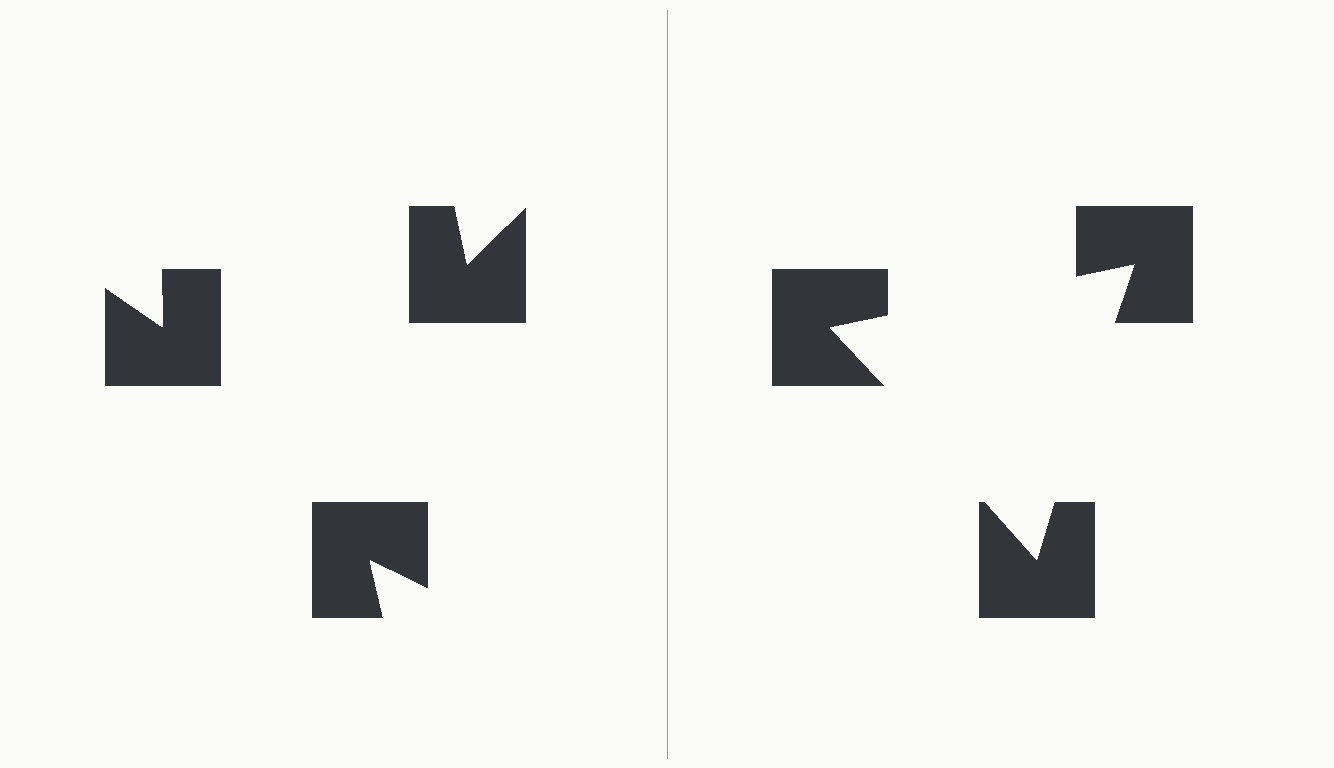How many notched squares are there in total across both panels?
6 — 3 on each side.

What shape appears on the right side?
An illusory triangle.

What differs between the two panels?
The notched squares are positioned identically on both sides; only the wedge orientations differ. On the right they align to a triangle; on the left they are misaligned.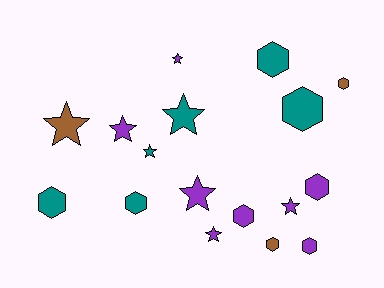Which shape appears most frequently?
Hexagon, with 9 objects.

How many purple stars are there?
There are 5 purple stars.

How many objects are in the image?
There are 17 objects.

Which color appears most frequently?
Purple, with 8 objects.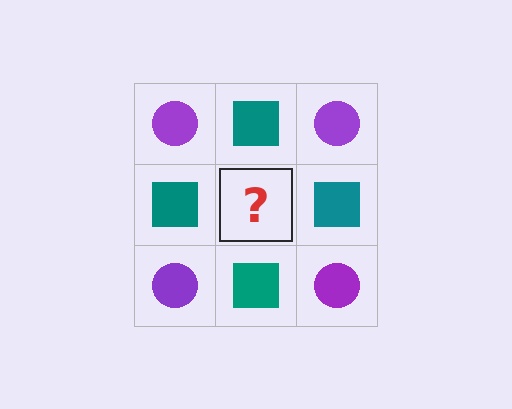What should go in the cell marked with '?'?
The missing cell should contain a purple circle.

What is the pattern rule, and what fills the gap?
The rule is that it alternates purple circle and teal square in a checkerboard pattern. The gap should be filled with a purple circle.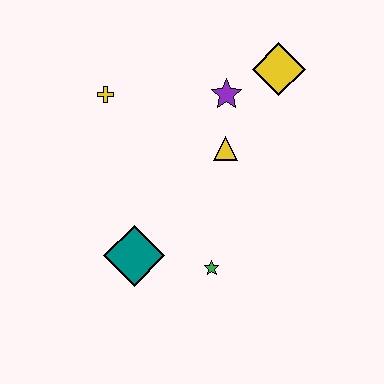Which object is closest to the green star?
The teal diamond is closest to the green star.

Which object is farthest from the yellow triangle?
The teal diamond is farthest from the yellow triangle.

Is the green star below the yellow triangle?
Yes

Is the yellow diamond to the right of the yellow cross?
Yes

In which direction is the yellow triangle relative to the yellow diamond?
The yellow triangle is below the yellow diamond.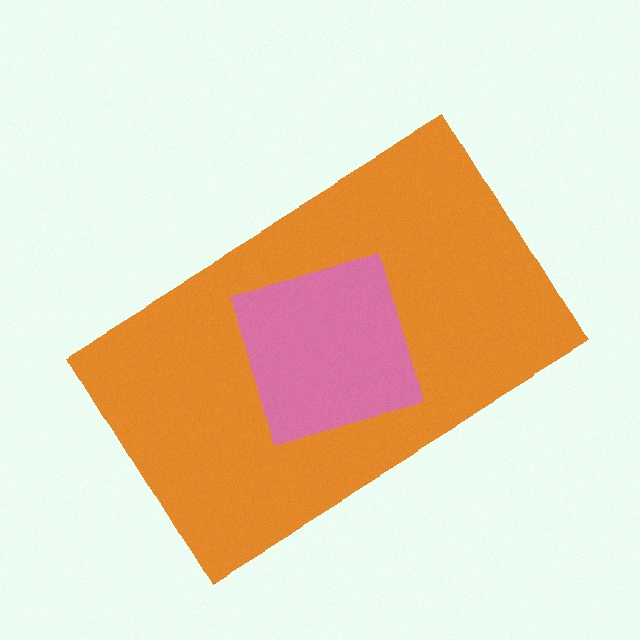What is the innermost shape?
The pink diamond.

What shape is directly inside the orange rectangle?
The pink diamond.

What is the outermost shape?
The orange rectangle.